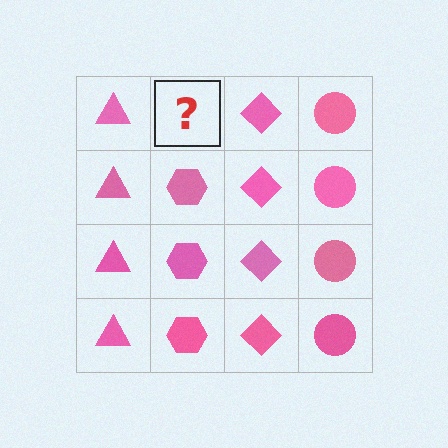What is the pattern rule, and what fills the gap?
The rule is that each column has a consistent shape. The gap should be filled with a pink hexagon.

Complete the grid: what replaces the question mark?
The question mark should be replaced with a pink hexagon.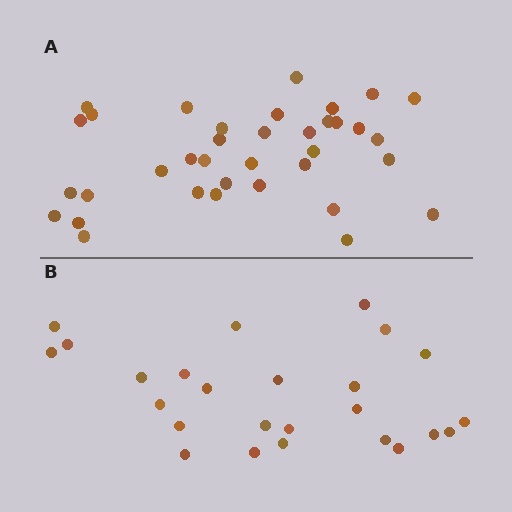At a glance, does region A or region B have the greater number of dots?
Region A (the top region) has more dots.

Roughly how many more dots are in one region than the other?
Region A has roughly 12 or so more dots than region B.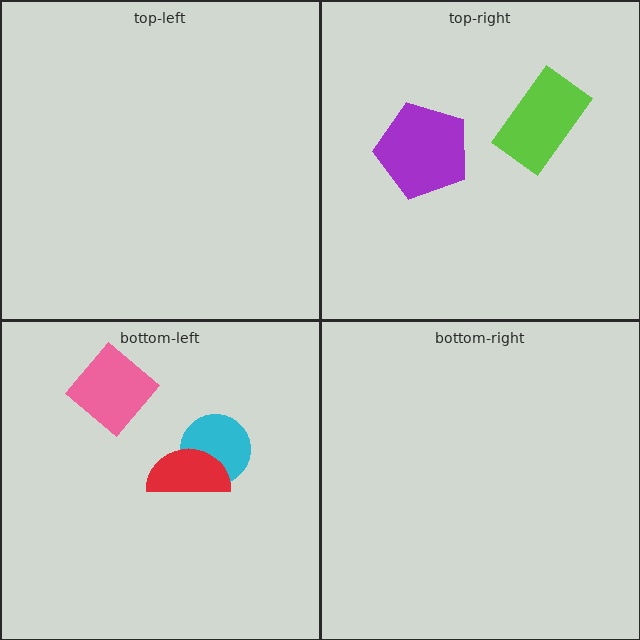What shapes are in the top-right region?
The purple pentagon, the lime rectangle.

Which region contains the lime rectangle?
The top-right region.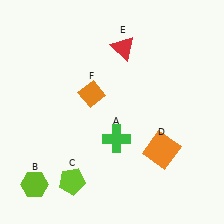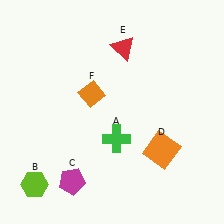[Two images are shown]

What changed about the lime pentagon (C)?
In Image 1, C is lime. In Image 2, it changed to magenta.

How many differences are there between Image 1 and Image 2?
There is 1 difference between the two images.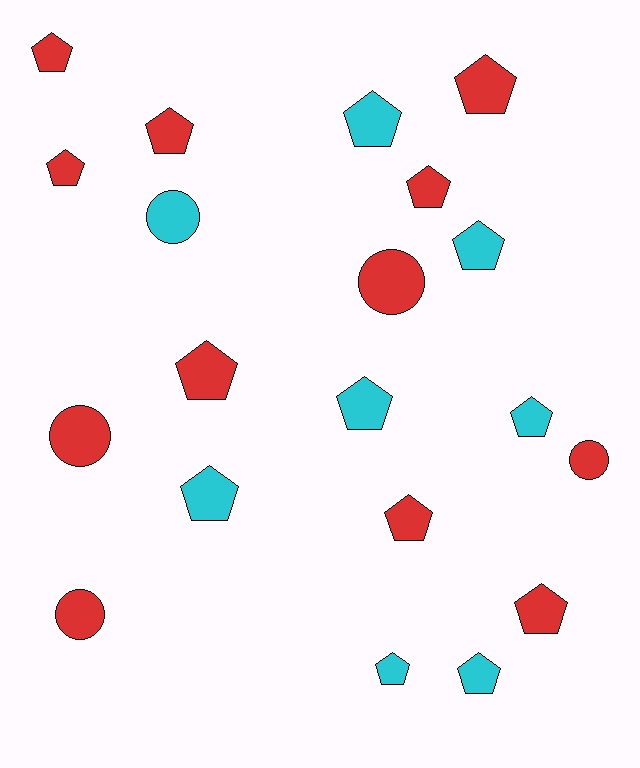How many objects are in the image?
There are 20 objects.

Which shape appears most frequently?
Pentagon, with 15 objects.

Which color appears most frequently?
Red, with 12 objects.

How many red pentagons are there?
There are 8 red pentagons.